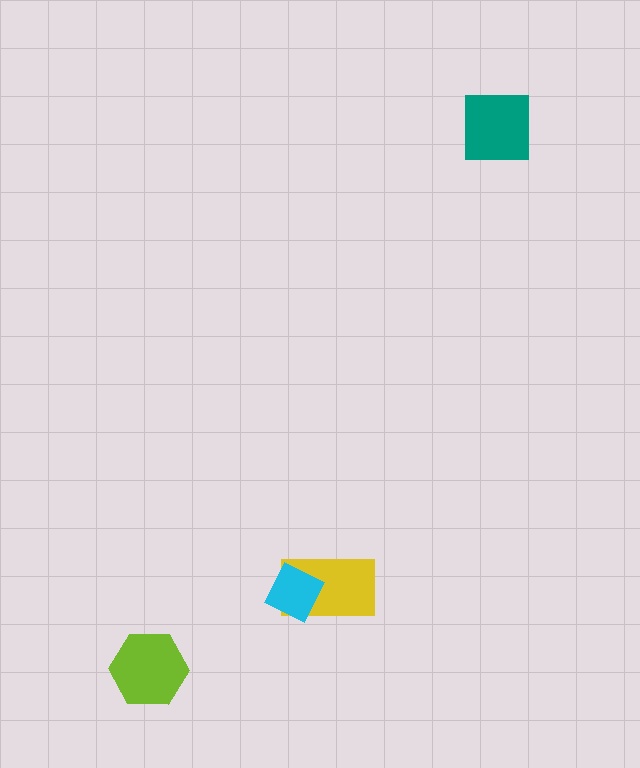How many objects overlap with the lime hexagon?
0 objects overlap with the lime hexagon.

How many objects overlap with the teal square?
0 objects overlap with the teal square.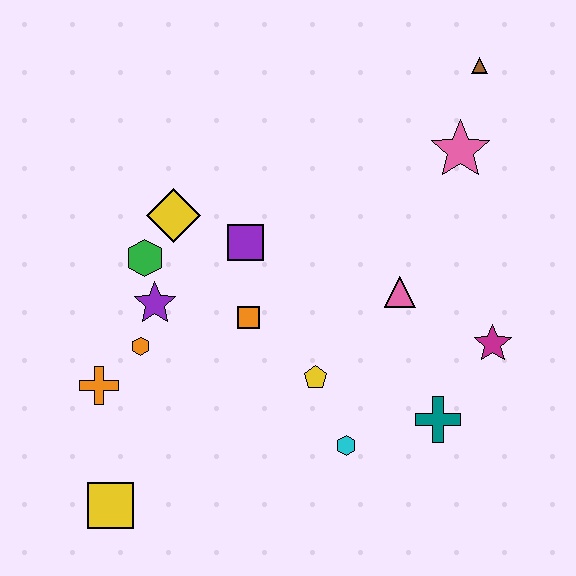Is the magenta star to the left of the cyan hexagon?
No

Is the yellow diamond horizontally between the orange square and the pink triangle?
No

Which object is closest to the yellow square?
The orange cross is closest to the yellow square.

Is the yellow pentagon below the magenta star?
Yes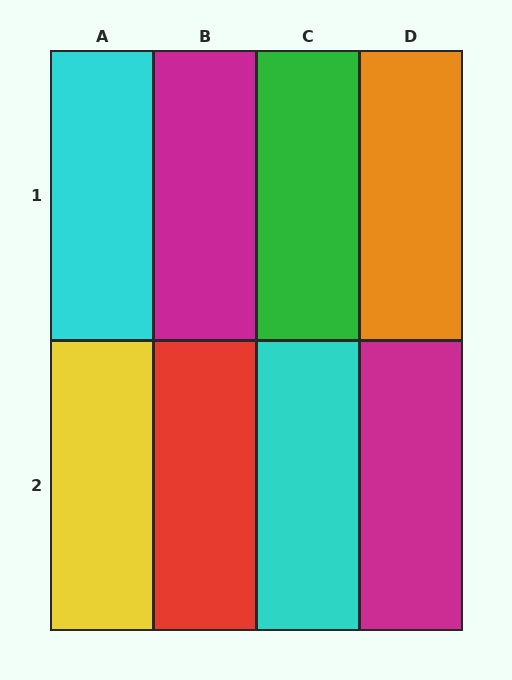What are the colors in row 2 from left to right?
Yellow, red, cyan, magenta.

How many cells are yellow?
1 cell is yellow.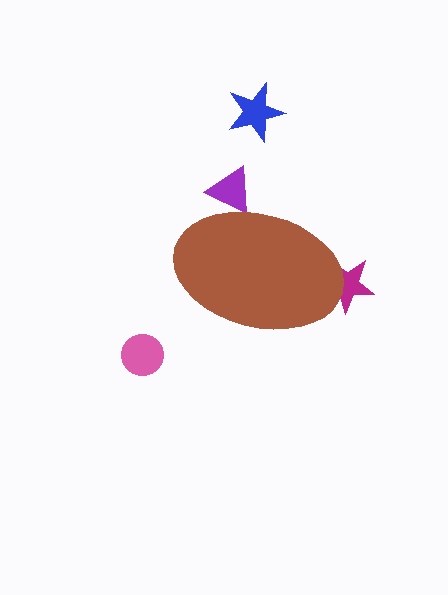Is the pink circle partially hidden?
No, the pink circle is fully visible.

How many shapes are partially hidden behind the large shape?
2 shapes are partially hidden.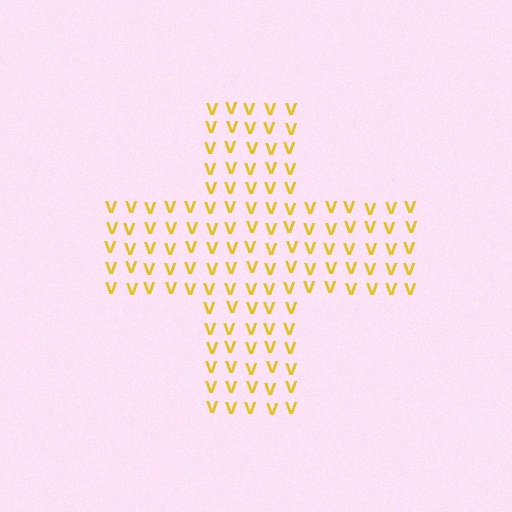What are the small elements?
The small elements are letter V's.